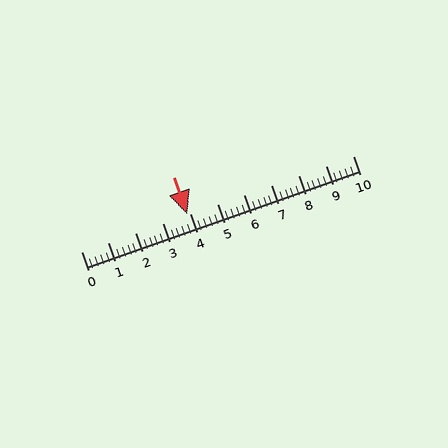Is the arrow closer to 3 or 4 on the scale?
The arrow is closer to 4.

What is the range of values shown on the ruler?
The ruler shows values from 0 to 10.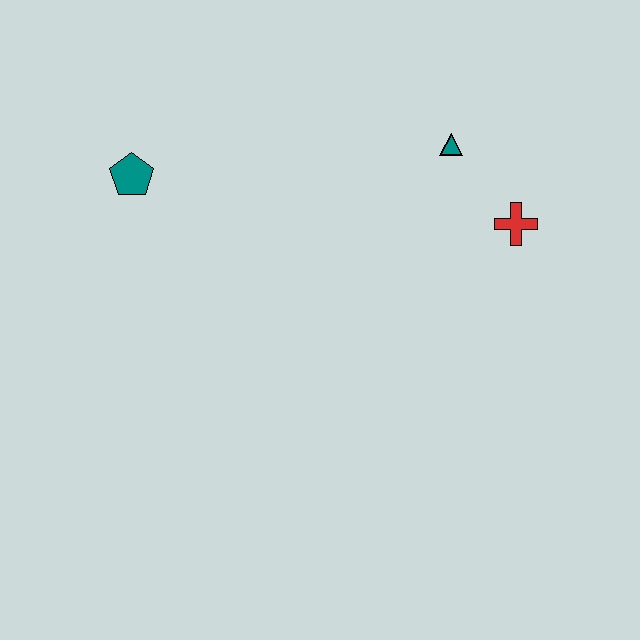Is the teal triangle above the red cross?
Yes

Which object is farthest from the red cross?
The teal pentagon is farthest from the red cross.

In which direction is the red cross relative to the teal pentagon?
The red cross is to the right of the teal pentagon.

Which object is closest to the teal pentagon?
The teal triangle is closest to the teal pentagon.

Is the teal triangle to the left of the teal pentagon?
No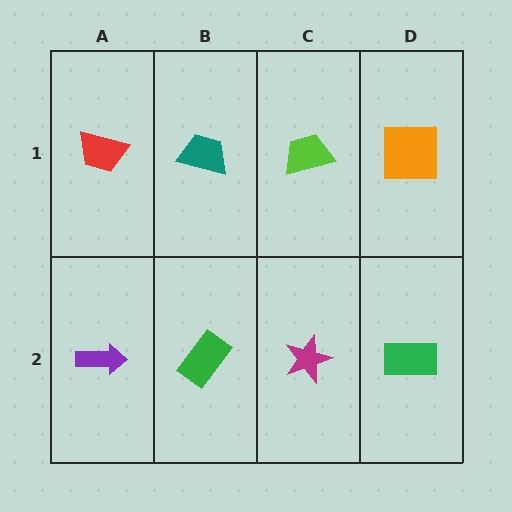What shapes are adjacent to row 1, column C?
A magenta star (row 2, column C), a teal trapezoid (row 1, column B), an orange square (row 1, column D).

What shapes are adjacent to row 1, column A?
A purple arrow (row 2, column A), a teal trapezoid (row 1, column B).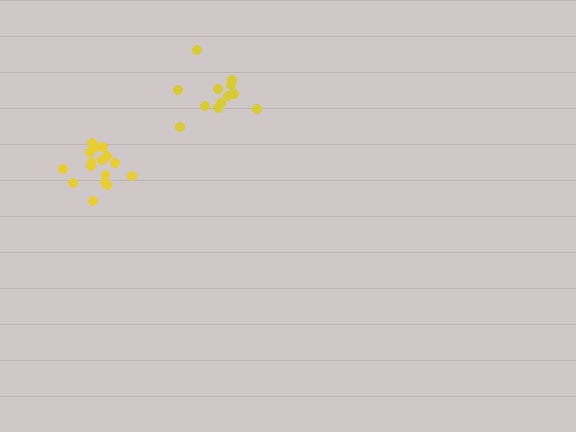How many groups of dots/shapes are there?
There are 2 groups.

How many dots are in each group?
Group 1: 12 dots, Group 2: 16 dots (28 total).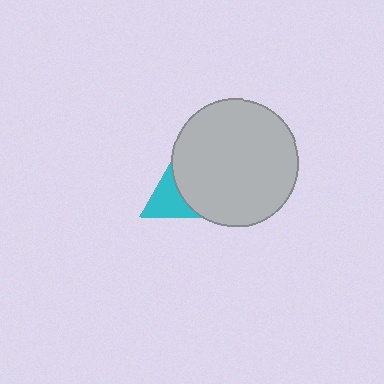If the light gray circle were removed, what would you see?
You would see the complete cyan triangle.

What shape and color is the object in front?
The object in front is a light gray circle.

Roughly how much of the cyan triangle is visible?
A small part of it is visible (roughly 35%).